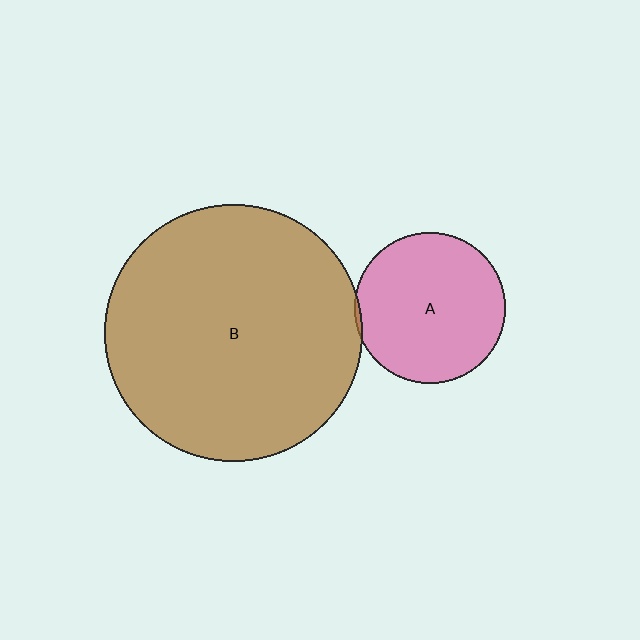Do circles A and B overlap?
Yes.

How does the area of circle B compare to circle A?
Approximately 2.9 times.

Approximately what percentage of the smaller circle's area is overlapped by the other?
Approximately 5%.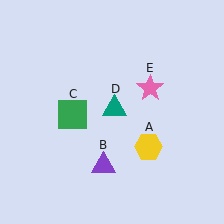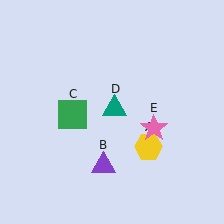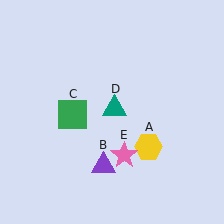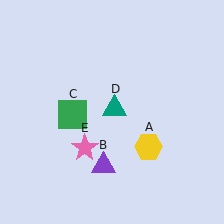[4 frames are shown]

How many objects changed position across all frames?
1 object changed position: pink star (object E).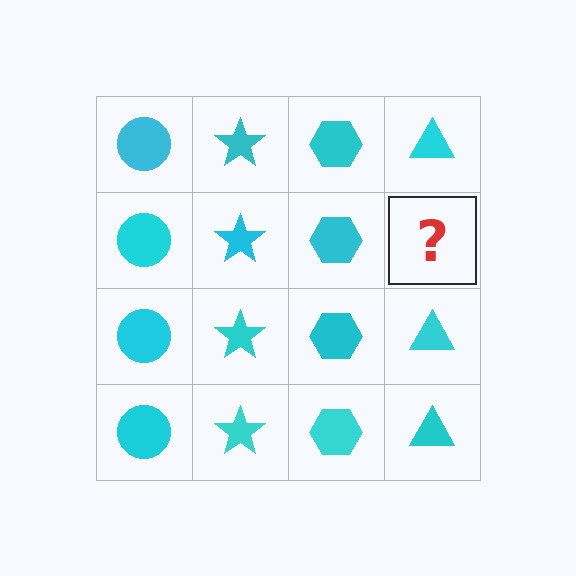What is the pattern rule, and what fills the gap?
The rule is that each column has a consistent shape. The gap should be filled with a cyan triangle.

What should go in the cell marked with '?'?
The missing cell should contain a cyan triangle.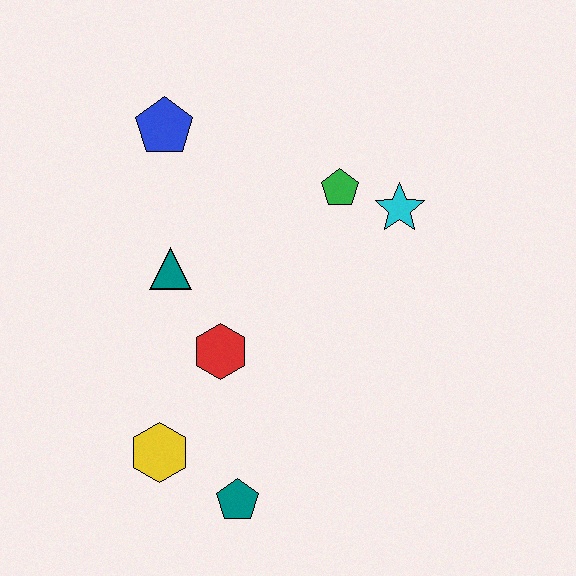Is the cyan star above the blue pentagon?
No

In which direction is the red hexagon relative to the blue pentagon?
The red hexagon is below the blue pentagon.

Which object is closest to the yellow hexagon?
The teal pentagon is closest to the yellow hexagon.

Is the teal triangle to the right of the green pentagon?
No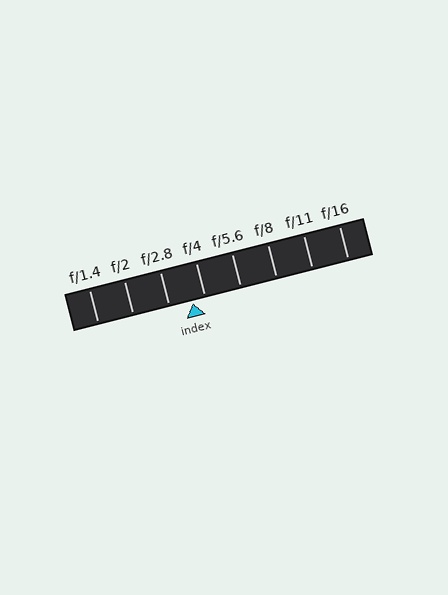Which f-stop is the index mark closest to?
The index mark is closest to f/4.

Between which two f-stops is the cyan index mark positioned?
The index mark is between f/2.8 and f/4.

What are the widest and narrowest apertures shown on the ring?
The widest aperture shown is f/1.4 and the narrowest is f/16.